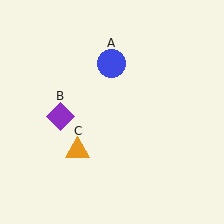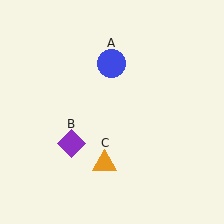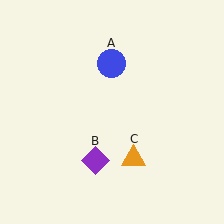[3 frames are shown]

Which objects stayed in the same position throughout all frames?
Blue circle (object A) remained stationary.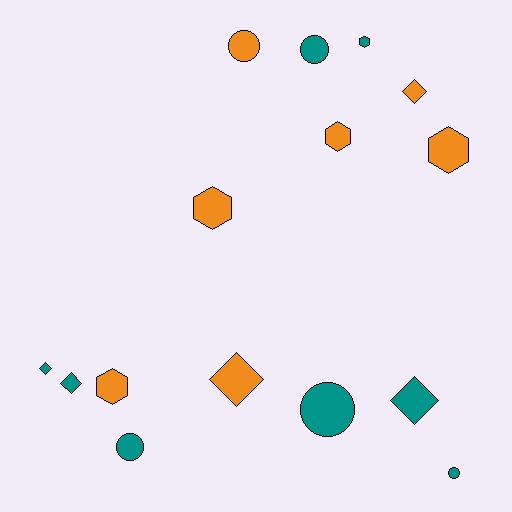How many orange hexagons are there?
There are 4 orange hexagons.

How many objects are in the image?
There are 15 objects.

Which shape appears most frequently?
Diamond, with 5 objects.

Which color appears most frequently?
Teal, with 8 objects.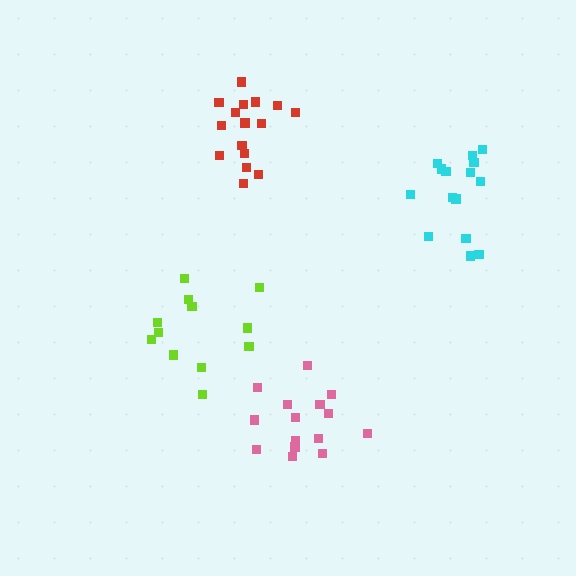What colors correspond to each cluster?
The clusters are colored: cyan, lime, pink, red.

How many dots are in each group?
Group 1: 15 dots, Group 2: 12 dots, Group 3: 15 dots, Group 4: 16 dots (58 total).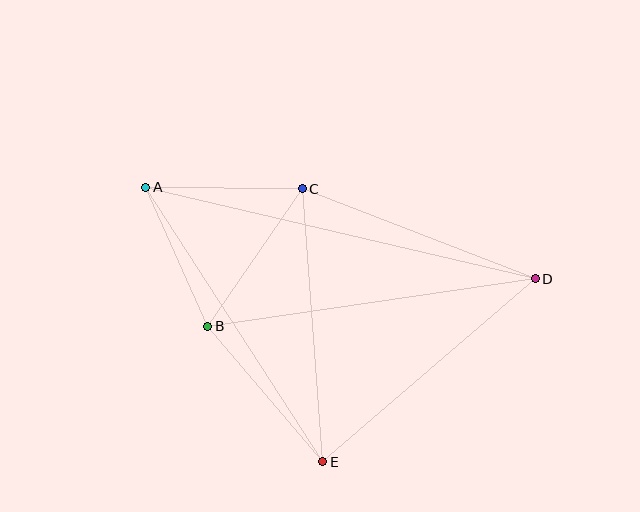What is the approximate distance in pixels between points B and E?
The distance between B and E is approximately 178 pixels.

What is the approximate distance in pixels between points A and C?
The distance between A and C is approximately 156 pixels.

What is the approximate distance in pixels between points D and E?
The distance between D and E is approximately 280 pixels.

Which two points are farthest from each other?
Points A and D are farthest from each other.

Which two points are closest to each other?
Points A and B are closest to each other.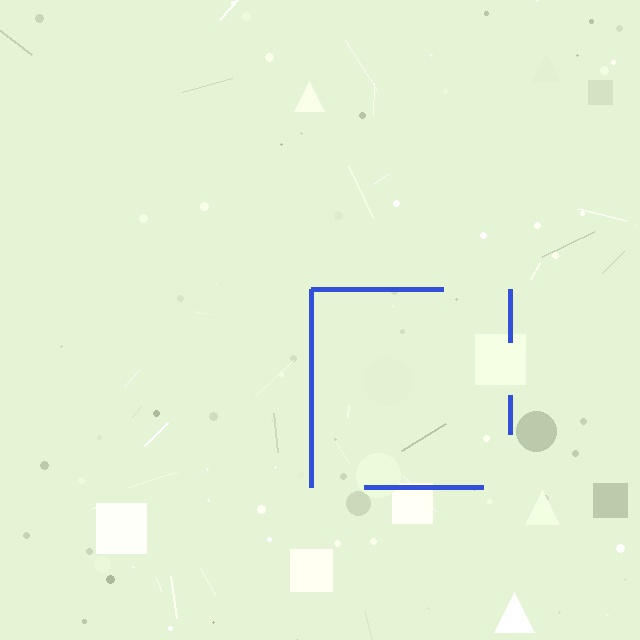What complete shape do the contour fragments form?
The contour fragments form a square.